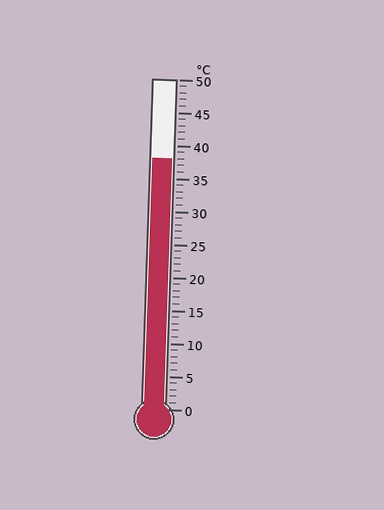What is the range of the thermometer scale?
The thermometer scale ranges from 0°C to 50°C.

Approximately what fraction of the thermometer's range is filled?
The thermometer is filled to approximately 75% of its range.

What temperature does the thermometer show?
The thermometer shows approximately 38°C.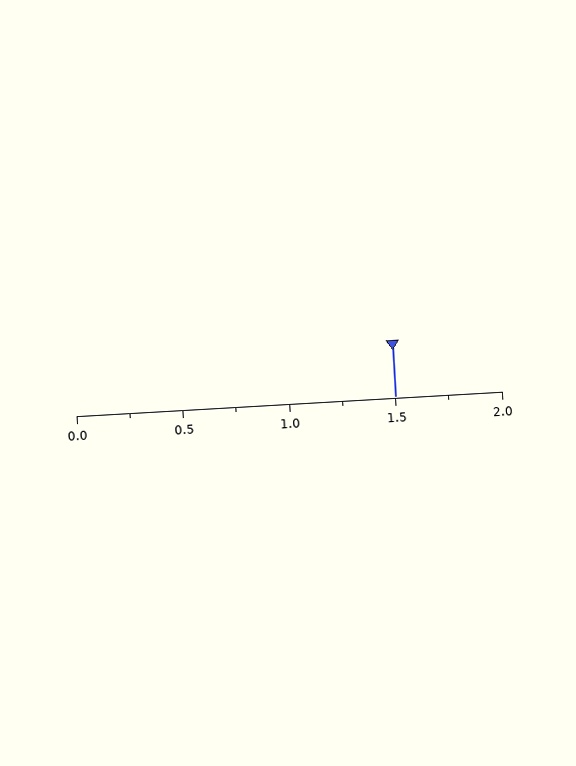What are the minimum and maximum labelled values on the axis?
The axis runs from 0.0 to 2.0.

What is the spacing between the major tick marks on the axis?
The major ticks are spaced 0.5 apart.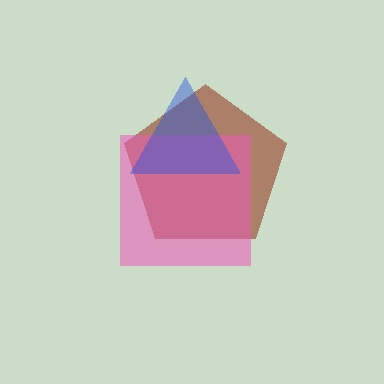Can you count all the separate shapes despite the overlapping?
Yes, there are 3 separate shapes.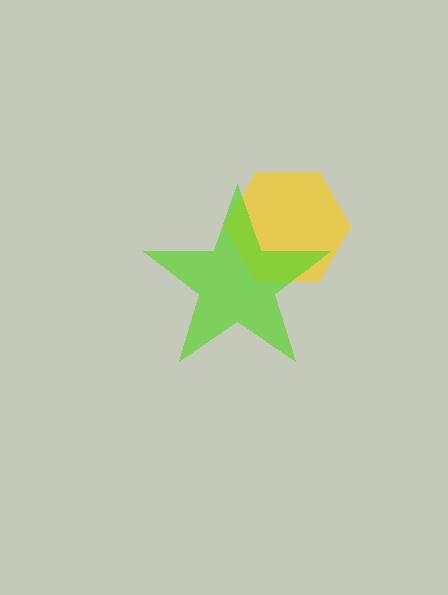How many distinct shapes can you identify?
There are 2 distinct shapes: a yellow hexagon, a lime star.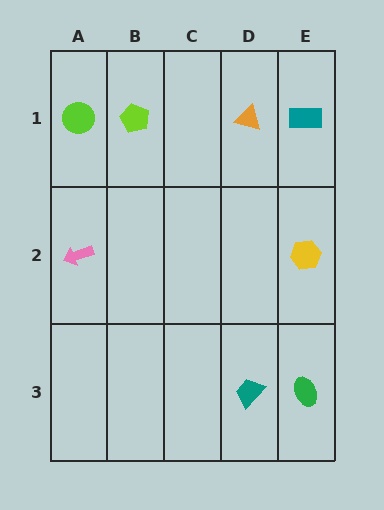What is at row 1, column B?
A lime pentagon.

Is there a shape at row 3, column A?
No, that cell is empty.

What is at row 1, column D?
An orange triangle.